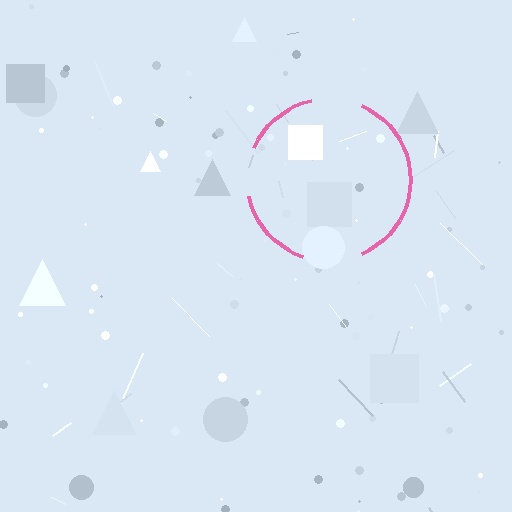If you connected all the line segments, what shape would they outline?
They would outline a circle.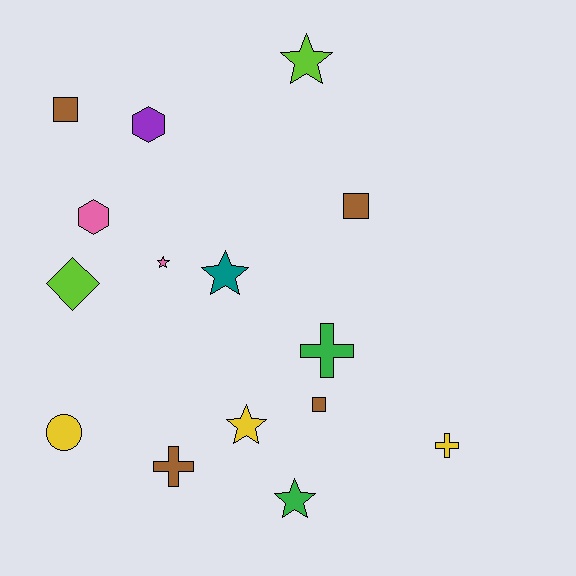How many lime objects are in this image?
There are 2 lime objects.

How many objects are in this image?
There are 15 objects.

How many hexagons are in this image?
There are 2 hexagons.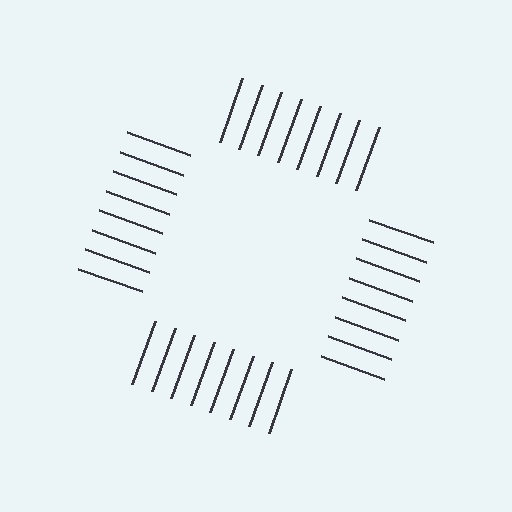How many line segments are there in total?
32 — 8 along each of the 4 edges.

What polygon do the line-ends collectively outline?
An illusory square — the line segments terminate on its edges but no continuous stroke is drawn.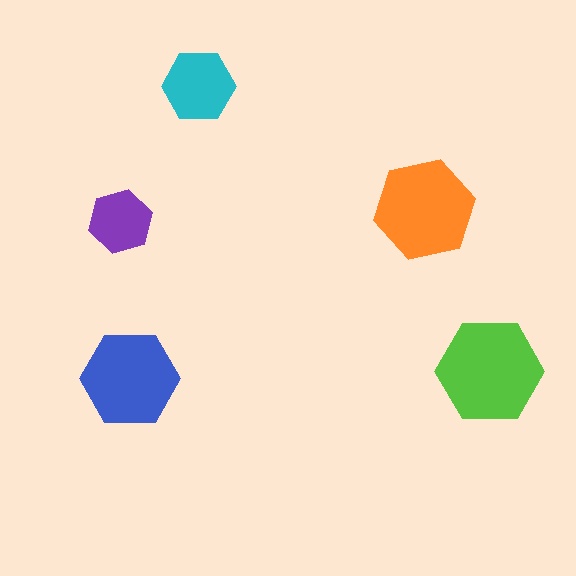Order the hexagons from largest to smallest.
the lime one, the orange one, the blue one, the cyan one, the purple one.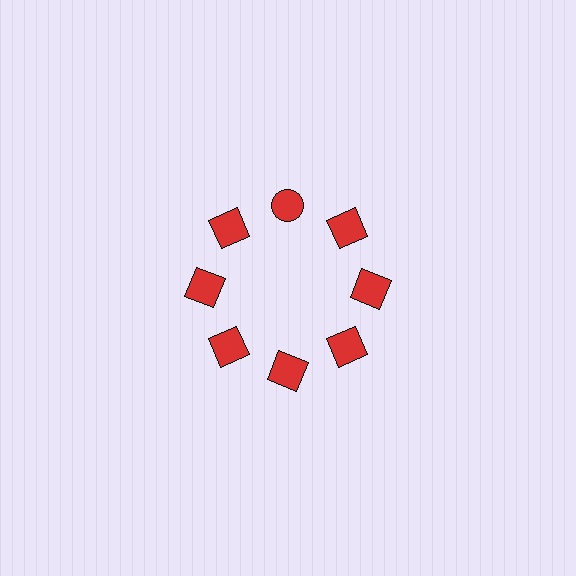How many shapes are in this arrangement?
There are 8 shapes arranged in a ring pattern.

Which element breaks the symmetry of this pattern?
The red circle at roughly the 12 o'clock position breaks the symmetry. All other shapes are red squares.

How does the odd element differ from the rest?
It has a different shape: circle instead of square.